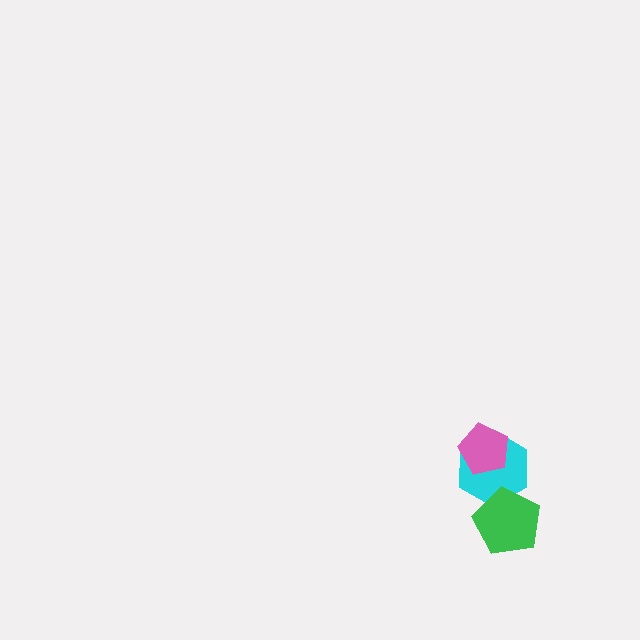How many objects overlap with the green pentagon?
1 object overlaps with the green pentagon.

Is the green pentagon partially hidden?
No, no other shape covers it.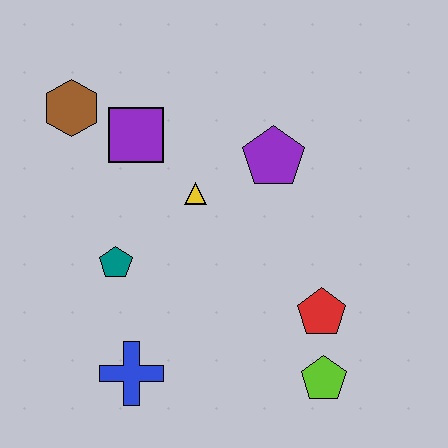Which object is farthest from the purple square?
The lime pentagon is farthest from the purple square.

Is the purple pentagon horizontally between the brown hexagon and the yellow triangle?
No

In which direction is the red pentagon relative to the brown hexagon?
The red pentagon is to the right of the brown hexagon.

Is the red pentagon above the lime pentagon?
Yes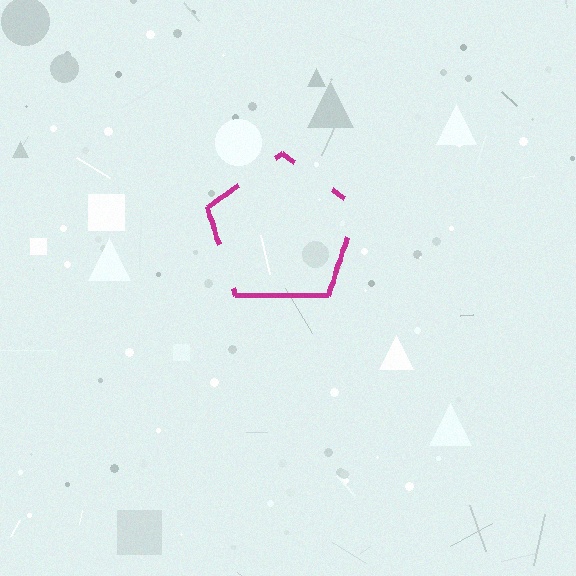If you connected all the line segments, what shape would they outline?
They would outline a pentagon.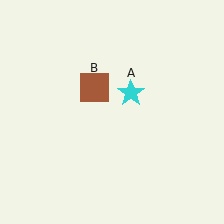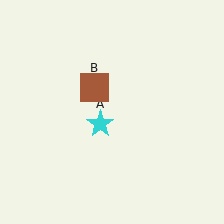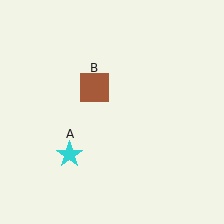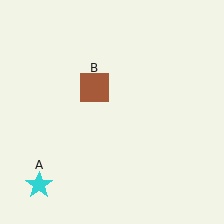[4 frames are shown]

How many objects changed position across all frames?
1 object changed position: cyan star (object A).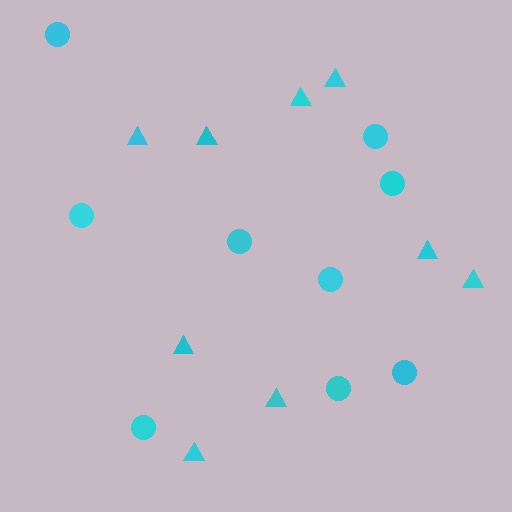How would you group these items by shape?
There are 2 groups: one group of triangles (9) and one group of circles (9).